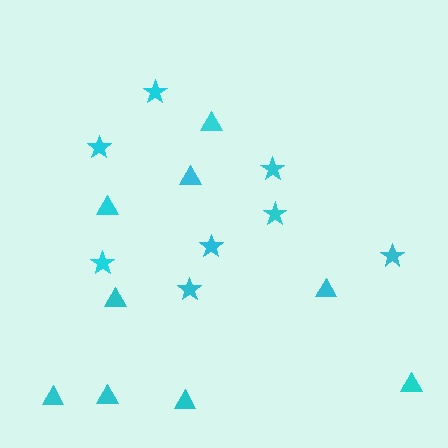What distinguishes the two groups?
There are 2 groups: one group of stars (8) and one group of triangles (9).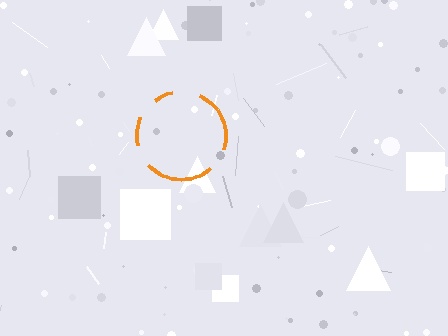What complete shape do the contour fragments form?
The contour fragments form a circle.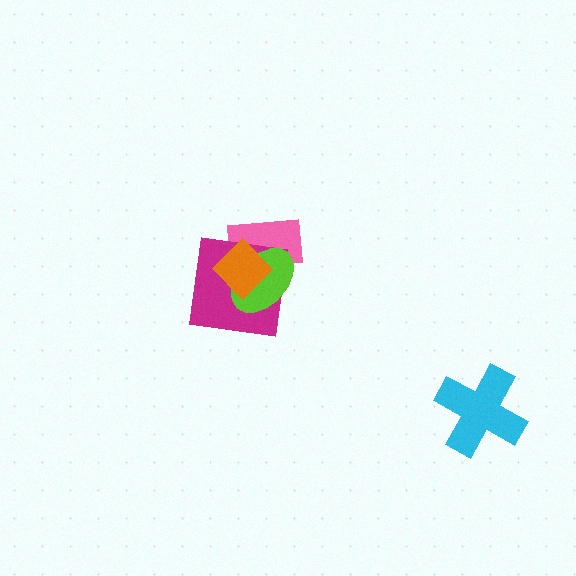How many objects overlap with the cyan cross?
0 objects overlap with the cyan cross.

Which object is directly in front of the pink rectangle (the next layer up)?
The magenta square is directly in front of the pink rectangle.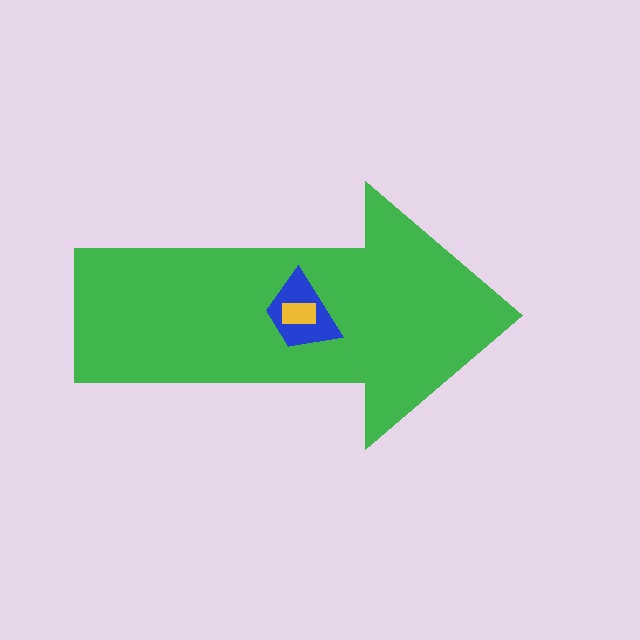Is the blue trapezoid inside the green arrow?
Yes.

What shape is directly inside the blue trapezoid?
The yellow rectangle.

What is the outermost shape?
The green arrow.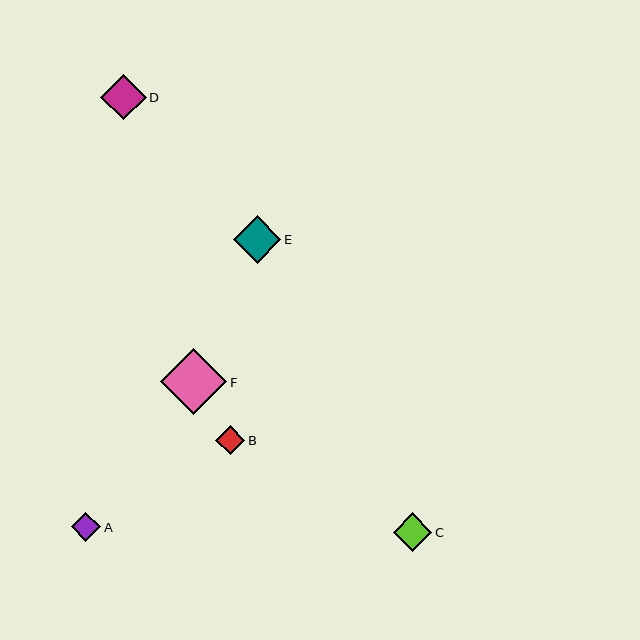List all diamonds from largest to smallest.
From largest to smallest: F, E, D, C, A, B.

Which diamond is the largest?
Diamond F is the largest with a size of approximately 66 pixels.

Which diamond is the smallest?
Diamond B is the smallest with a size of approximately 29 pixels.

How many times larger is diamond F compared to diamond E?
Diamond F is approximately 1.4 times the size of diamond E.